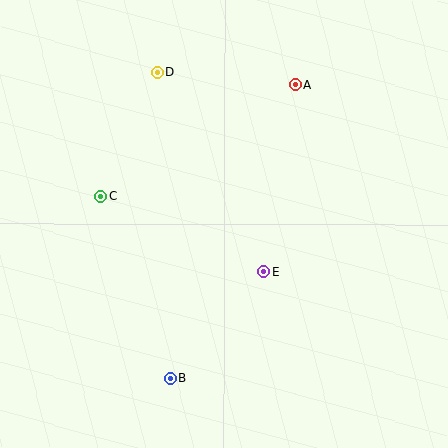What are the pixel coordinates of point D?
Point D is at (157, 72).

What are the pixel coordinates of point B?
Point B is at (170, 378).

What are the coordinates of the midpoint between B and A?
The midpoint between B and A is at (233, 231).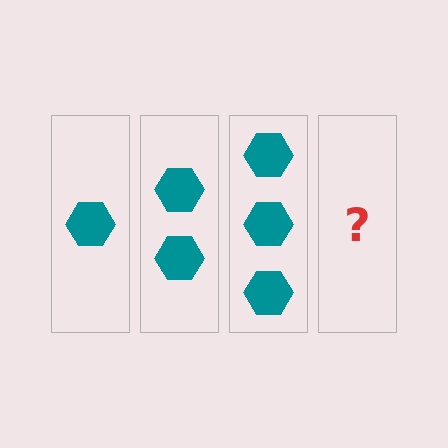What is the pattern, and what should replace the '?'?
The pattern is that each step adds one more hexagon. The '?' should be 4 hexagons.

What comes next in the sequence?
The next element should be 4 hexagons.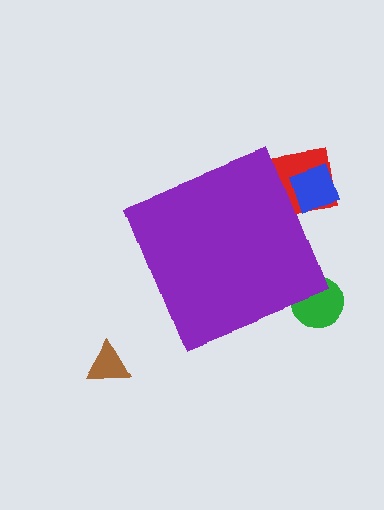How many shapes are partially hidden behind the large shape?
3 shapes are partially hidden.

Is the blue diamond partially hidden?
Yes, the blue diamond is partially hidden behind the purple diamond.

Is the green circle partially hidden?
Yes, the green circle is partially hidden behind the purple diamond.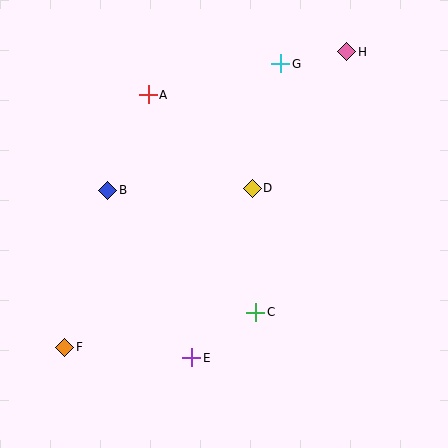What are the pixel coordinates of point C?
Point C is at (256, 312).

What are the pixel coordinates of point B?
Point B is at (108, 190).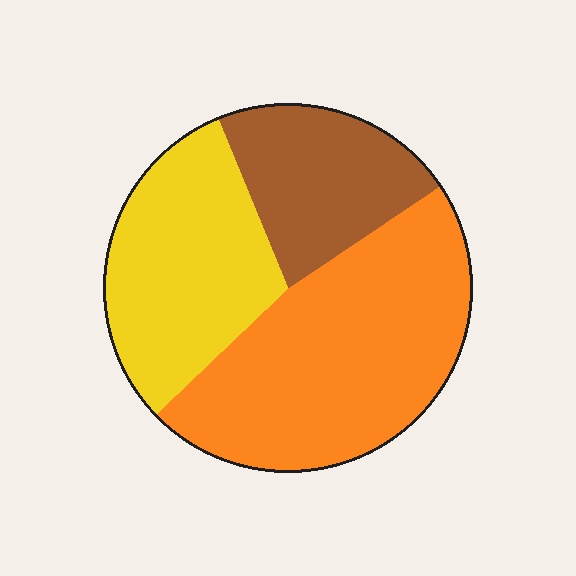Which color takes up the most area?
Orange, at roughly 45%.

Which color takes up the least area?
Brown, at roughly 20%.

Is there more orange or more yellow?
Orange.